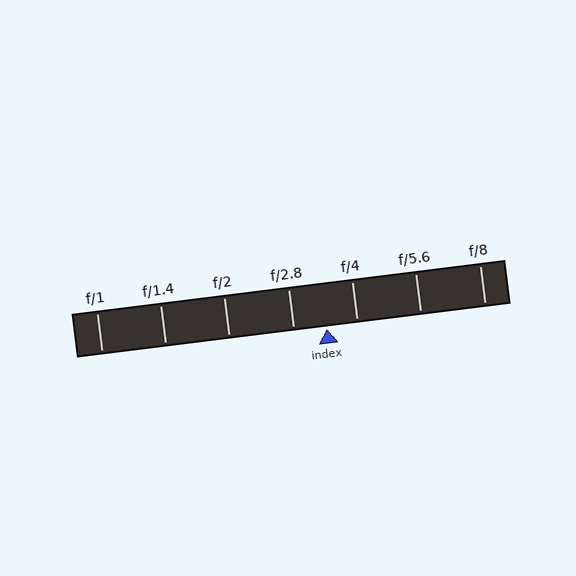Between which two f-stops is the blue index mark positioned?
The index mark is between f/2.8 and f/4.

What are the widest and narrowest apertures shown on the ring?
The widest aperture shown is f/1 and the narrowest is f/8.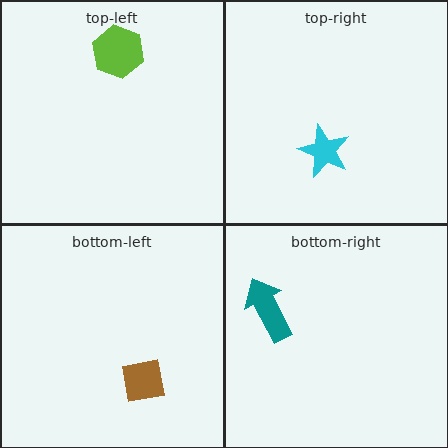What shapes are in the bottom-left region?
The brown square.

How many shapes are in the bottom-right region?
1.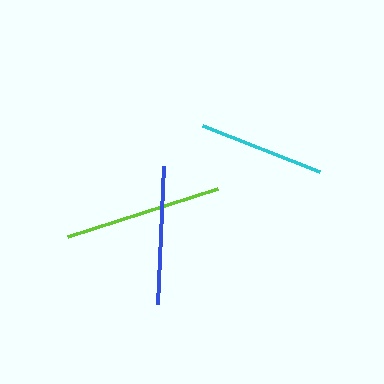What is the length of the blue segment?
The blue segment is approximately 139 pixels long.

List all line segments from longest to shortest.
From longest to shortest: lime, blue, cyan.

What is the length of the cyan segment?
The cyan segment is approximately 126 pixels long.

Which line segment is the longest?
The lime line is the longest at approximately 158 pixels.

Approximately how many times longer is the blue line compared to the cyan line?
The blue line is approximately 1.1 times the length of the cyan line.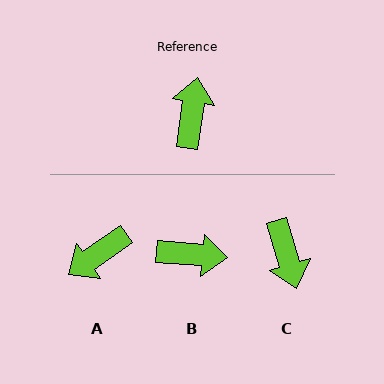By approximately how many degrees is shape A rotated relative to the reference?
Approximately 133 degrees counter-clockwise.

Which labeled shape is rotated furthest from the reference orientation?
C, about 155 degrees away.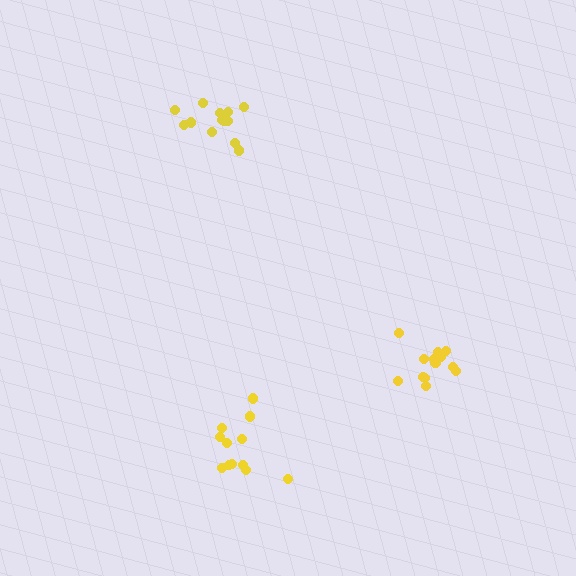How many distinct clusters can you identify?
There are 3 distinct clusters.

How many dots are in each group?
Group 1: 12 dots, Group 2: 14 dots, Group 3: 14 dots (40 total).